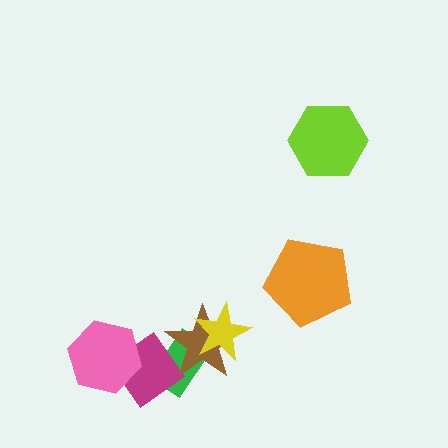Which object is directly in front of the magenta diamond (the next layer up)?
The brown star is directly in front of the magenta diamond.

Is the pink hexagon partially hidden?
No, no other shape covers it.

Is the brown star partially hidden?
Yes, it is partially covered by another shape.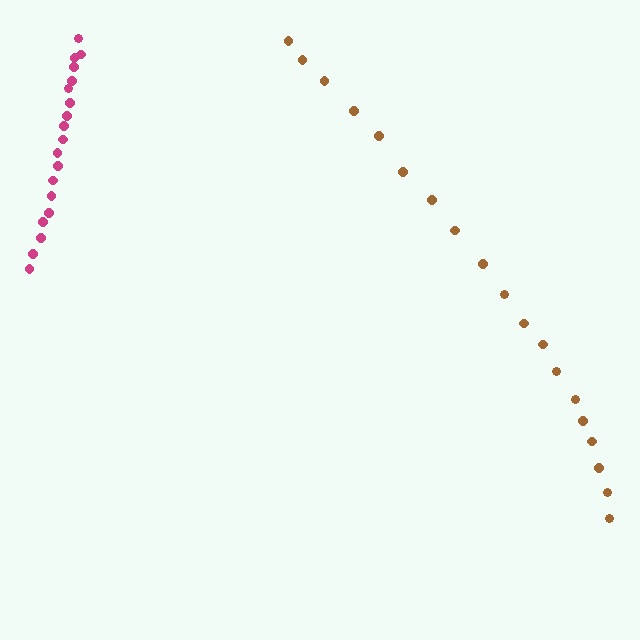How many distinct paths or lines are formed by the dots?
There are 2 distinct paths.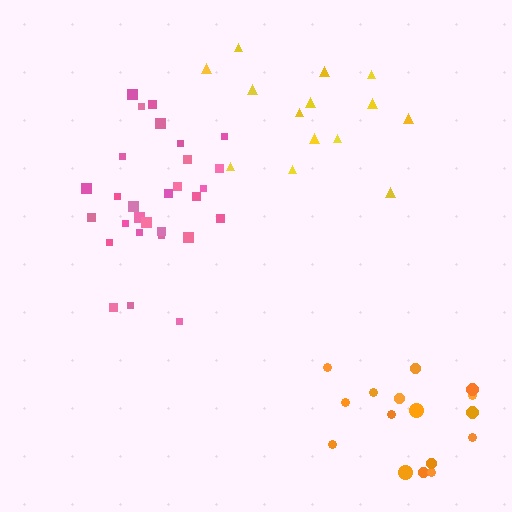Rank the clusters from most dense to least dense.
pink, orange, yellow.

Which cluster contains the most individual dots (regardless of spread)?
Pink (29).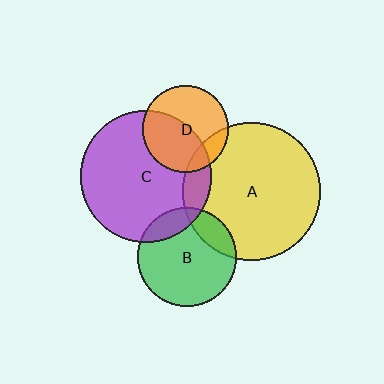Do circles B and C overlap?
Yes.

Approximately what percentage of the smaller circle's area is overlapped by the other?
Approximately 15%.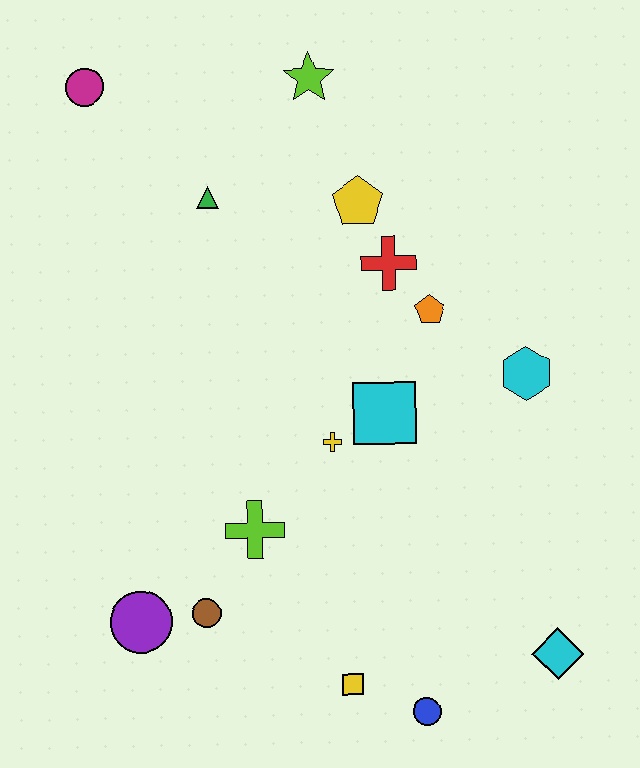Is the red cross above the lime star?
No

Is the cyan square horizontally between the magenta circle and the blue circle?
Yes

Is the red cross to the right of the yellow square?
Yes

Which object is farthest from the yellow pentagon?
The blue circle is farthest from the yellow pentagon.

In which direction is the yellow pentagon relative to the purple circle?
The yellow pentagon is above the purple circle.